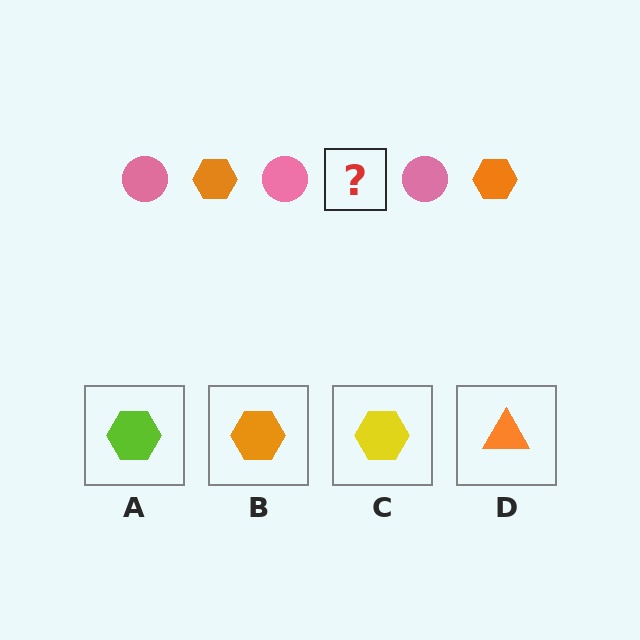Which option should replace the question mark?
Option B.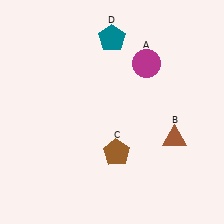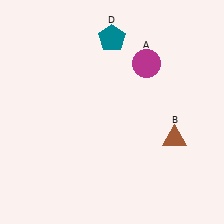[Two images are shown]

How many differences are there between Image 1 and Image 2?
There is 1 difference between the two images.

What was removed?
The brown pentagon (C) was removed in Image 2.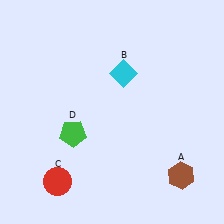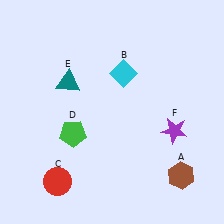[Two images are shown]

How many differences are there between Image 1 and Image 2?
There are 2 differences between the two images.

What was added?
A teal triangle (E), a purple star (F) were added in Image 2.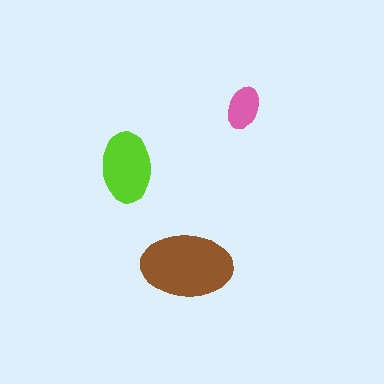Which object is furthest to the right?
The pink ellipse is rightmost.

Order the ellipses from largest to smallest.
the brown one, the lime one, the pink one.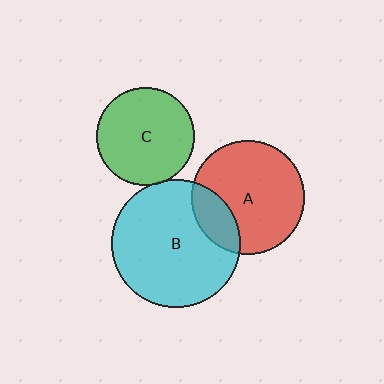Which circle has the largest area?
Circle B (cyan).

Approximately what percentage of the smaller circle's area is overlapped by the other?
Approximately 5%.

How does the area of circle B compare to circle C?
Approximately 1.7 times.